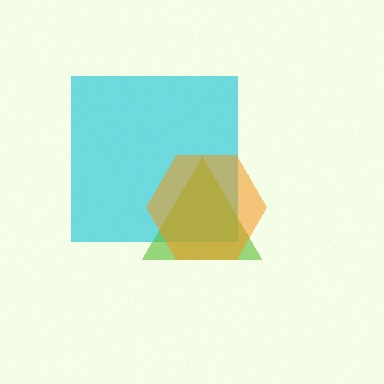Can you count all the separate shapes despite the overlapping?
Yes, there are 3 separate shapes.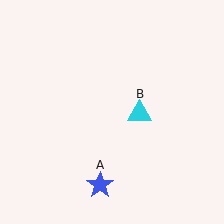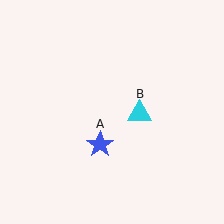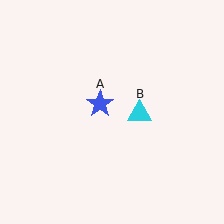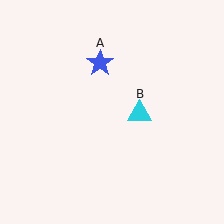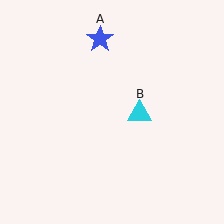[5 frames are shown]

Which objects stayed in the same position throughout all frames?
Cyan triangle (object B) remained stationary.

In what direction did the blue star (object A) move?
The blue star (object A) moved up.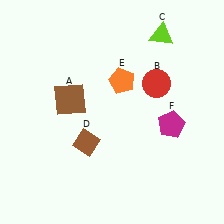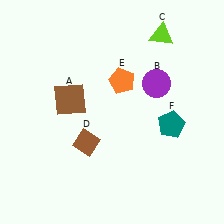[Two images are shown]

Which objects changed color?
B changed from red to purple. F changed from magenta to teal.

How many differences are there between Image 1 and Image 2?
There are 2 differences between the two images.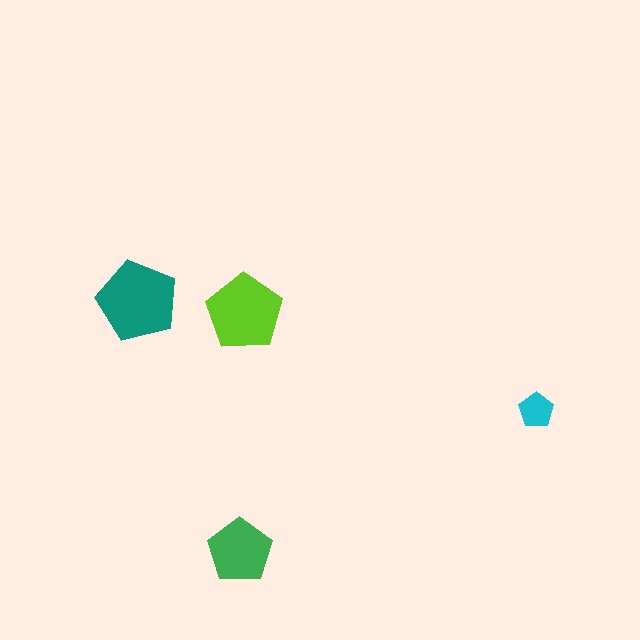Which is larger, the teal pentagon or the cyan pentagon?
The teal one.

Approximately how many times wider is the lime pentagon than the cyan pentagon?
About 2 times wider.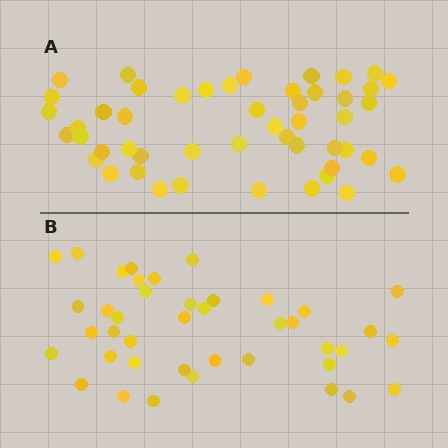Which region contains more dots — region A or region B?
Region A (the top region) has more dots.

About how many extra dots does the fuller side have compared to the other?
Region A has roughly 8 or so more dots than region B.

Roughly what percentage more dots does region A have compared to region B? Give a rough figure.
About 20% more.